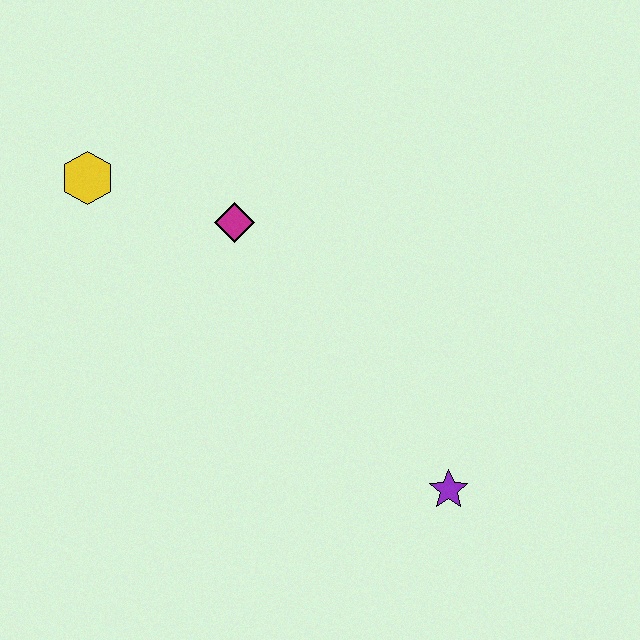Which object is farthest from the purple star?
The yellow hexagon is farthest from the purple star.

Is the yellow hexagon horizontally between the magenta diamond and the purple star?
No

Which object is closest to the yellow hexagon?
The magenta diamond is closest to the yellow hexagon.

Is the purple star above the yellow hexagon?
No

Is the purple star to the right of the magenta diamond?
Yes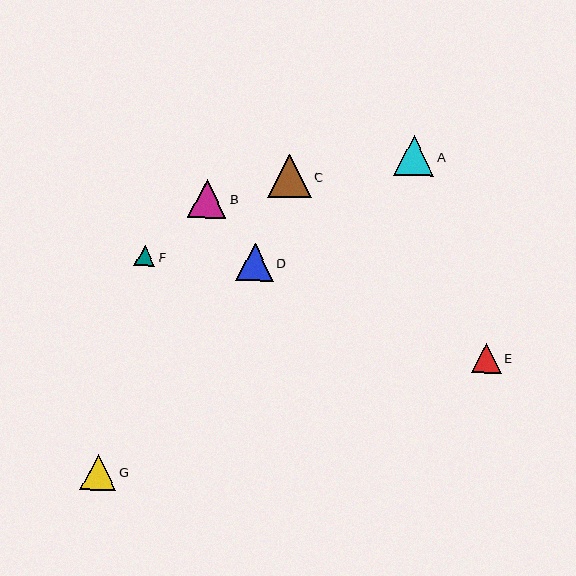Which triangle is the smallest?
Triangle F is the smallest with a size of approximately 21 pixels.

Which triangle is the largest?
Triangle C is the largest with a size of approximately 44 pixels.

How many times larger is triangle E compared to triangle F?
Triangle E is approximately 1.4 times the size of triangle F.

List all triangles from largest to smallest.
From largest to smallest: C, A, B, D, G, E, F.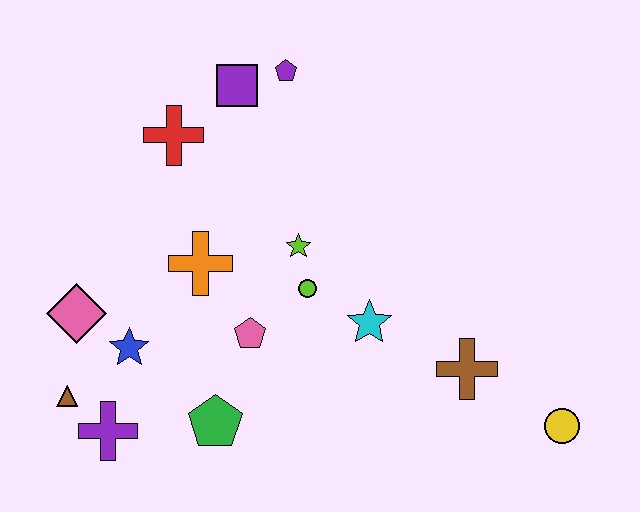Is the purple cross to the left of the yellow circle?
Yes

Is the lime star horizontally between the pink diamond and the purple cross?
No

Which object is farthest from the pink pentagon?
The yellow circle is farthest from the pink pentagon.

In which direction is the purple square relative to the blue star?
The purple square is above the blue star.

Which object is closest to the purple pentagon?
The purple square is closest to the purple pentagon.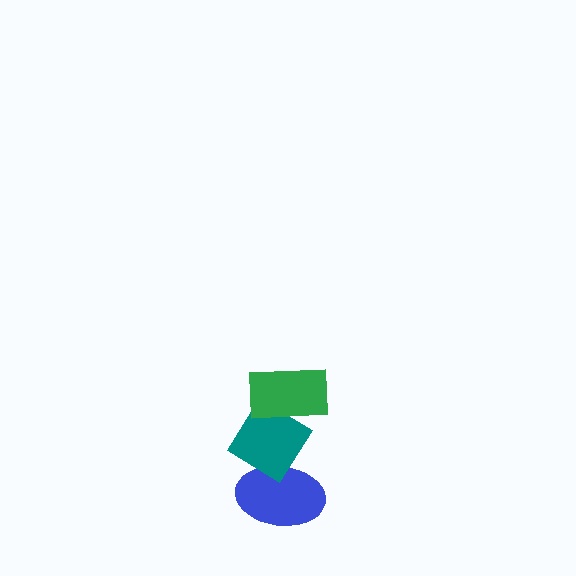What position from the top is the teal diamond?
The teal diamond is 2nd from the top.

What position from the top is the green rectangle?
The green rectangle is 1st from the top.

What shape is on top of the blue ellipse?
The teal diamond is on top of the blue ellipse.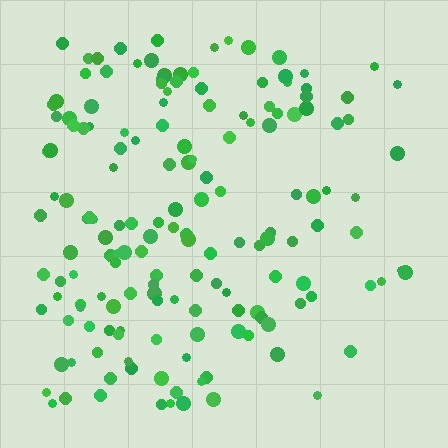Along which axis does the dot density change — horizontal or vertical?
Horizontal.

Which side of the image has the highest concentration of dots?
The left.